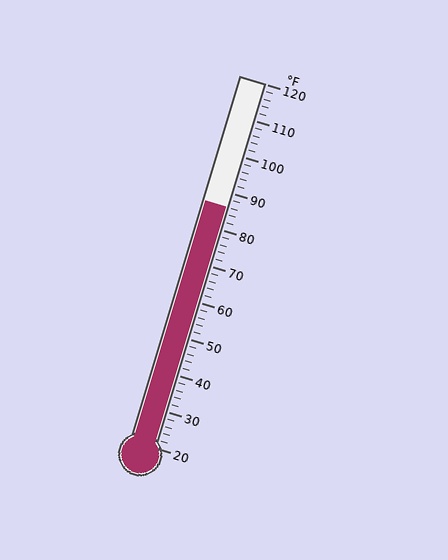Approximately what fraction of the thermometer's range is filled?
The thermometer is filled to approximately 65% of its range.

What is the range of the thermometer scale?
The thermometer scale ranges from 20°F to 120°F.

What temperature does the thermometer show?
The thermometer shows approximately 86°F.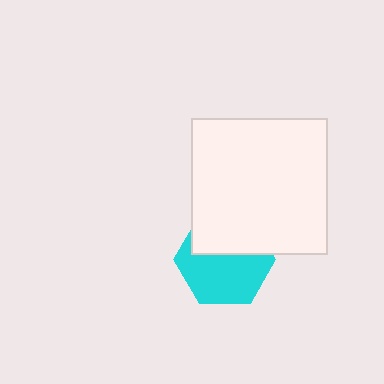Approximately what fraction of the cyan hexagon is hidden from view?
Roughly 41% of the cyan hexagon is hidden behind the white square.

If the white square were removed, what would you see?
You would see the complete cyan hexagon.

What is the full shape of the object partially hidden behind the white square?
The partially hidden object is a cyan hexagon.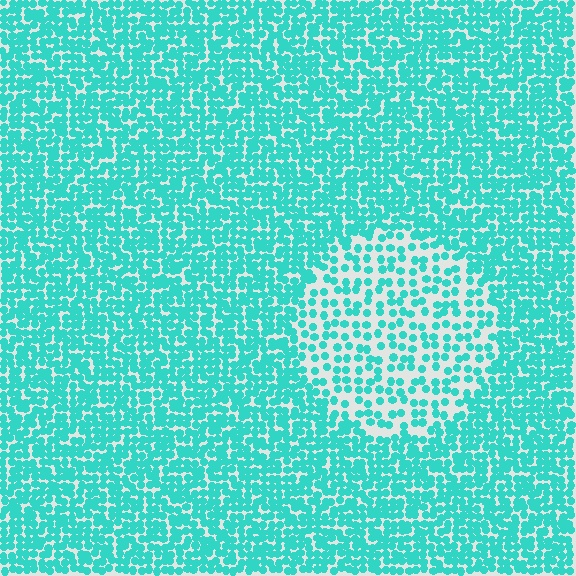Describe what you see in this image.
The image contains small cyan elements arranged at two different densities. A circle-shaped region is visible where the elements are less densely packed than the surrounding area.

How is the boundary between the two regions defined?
The boundary is defined by a change in element density (approximately 2.1x ratio). All elements are the same color, size, and shape.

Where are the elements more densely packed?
The elements are more densely packed outside the circle boundary.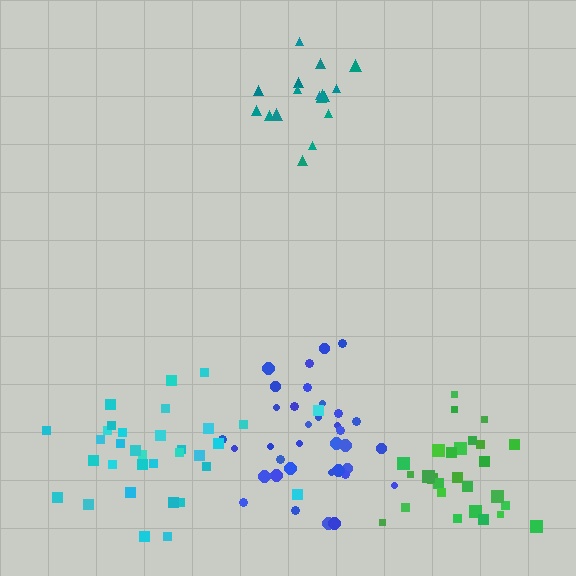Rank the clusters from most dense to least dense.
teal, blue, green, cyan.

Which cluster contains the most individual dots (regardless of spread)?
Blue (35).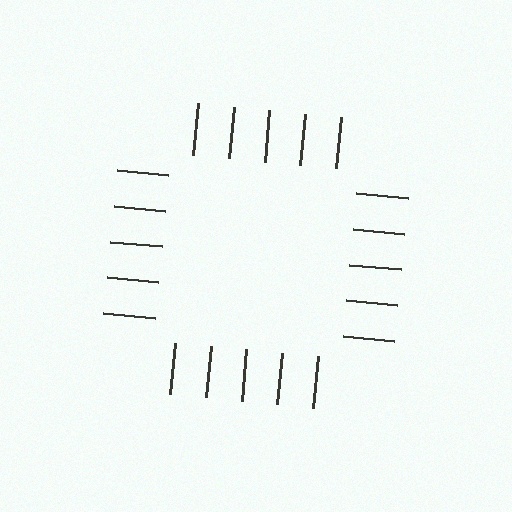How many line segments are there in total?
20 — 5 along each of the 4 edges.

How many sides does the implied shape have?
4 sides — the line-ends trace a square.